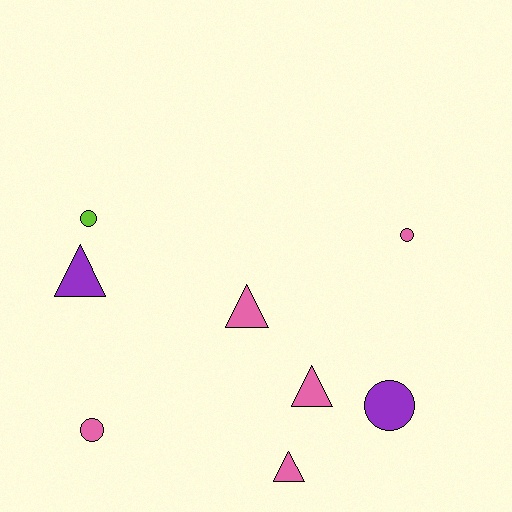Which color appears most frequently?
Pink, with 5 objects.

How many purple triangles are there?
There is 1 purple triangle.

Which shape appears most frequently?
Triangle, with 4 objects.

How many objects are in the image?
There are 8 objects.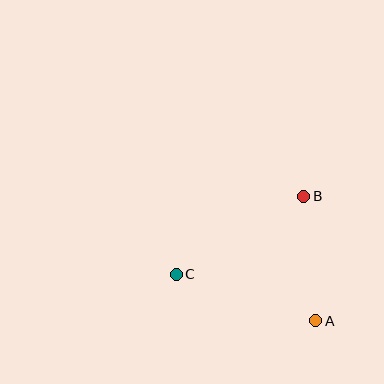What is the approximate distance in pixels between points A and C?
The distance between A and C is approximately 147 pixels.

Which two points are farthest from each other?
Points B and C are farthest from each other.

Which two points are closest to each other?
Points A and B are closest to each other.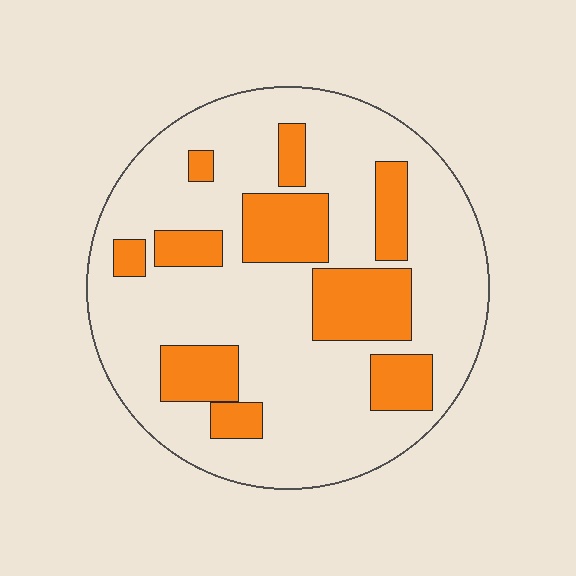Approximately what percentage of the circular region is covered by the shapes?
Approximately 25%.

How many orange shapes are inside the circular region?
10.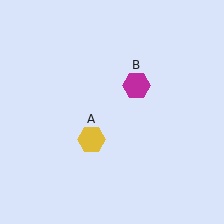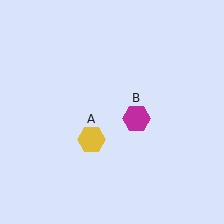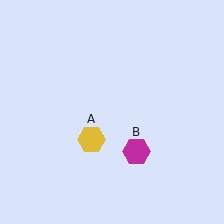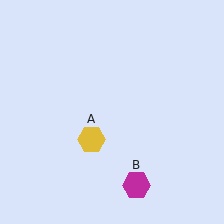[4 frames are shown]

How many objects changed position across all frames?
1 object changed position: magenta hexagon (object B).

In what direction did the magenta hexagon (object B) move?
The magenta hexagon (object B) moved down.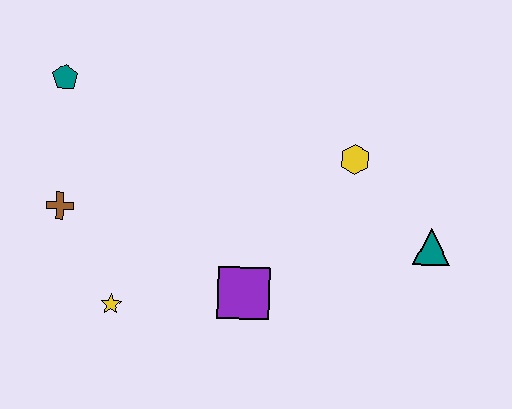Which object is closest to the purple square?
The yellow star is closest to the purple square.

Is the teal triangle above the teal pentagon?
No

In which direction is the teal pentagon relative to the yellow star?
The teal pentagon is above the yellow star.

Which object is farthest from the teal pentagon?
The teal triangle is farthest from the teal pentagon.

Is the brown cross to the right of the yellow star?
No